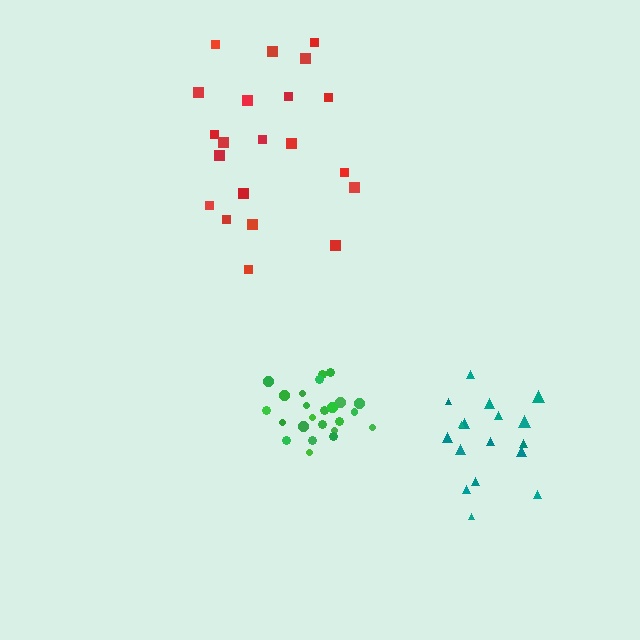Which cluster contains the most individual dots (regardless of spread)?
Green (25).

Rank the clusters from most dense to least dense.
green, teal, red.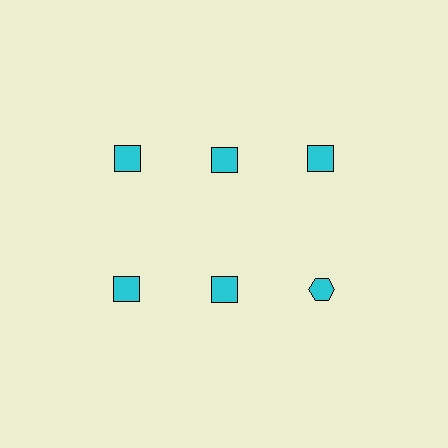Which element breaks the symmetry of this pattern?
The cyan hexagon in the second row, center column breaks the symmetry. All other shapes are cyan squares.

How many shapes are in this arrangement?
There are 6 shapes arranged in a grid pattern.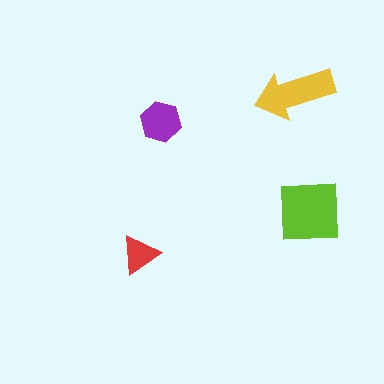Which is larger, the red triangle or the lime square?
The lime square.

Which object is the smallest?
The red triangle.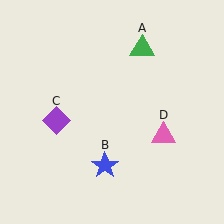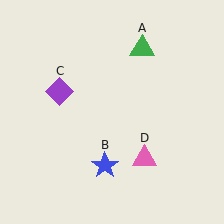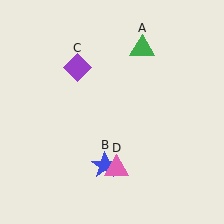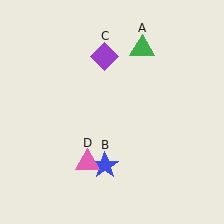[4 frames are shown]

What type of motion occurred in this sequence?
The purple diamond (object C), pink triangle (object D) rotated clockwise around the center of the scene.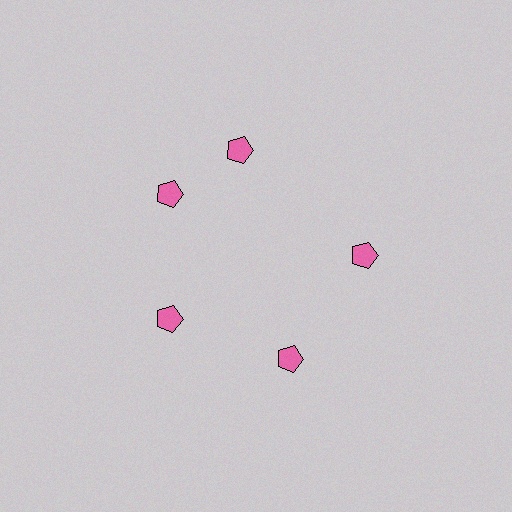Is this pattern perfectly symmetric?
No. The 5 pink pentagons are arranged in a ring, but one element near the 1 o'clock position is rotated out of alignment along the ring, breaking the 5-fold rotational symmetry.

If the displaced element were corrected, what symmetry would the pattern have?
It would have 5-fold rotational symmetry — the pattern would map onto itself every 72 degrees.